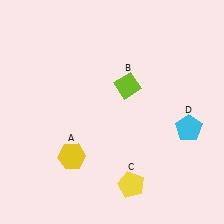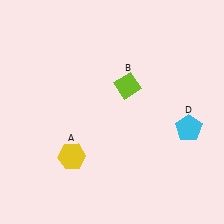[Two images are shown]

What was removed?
The yellow pentagon (C) was removed in Image 2.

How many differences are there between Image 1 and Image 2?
There is 1 difference between the two images.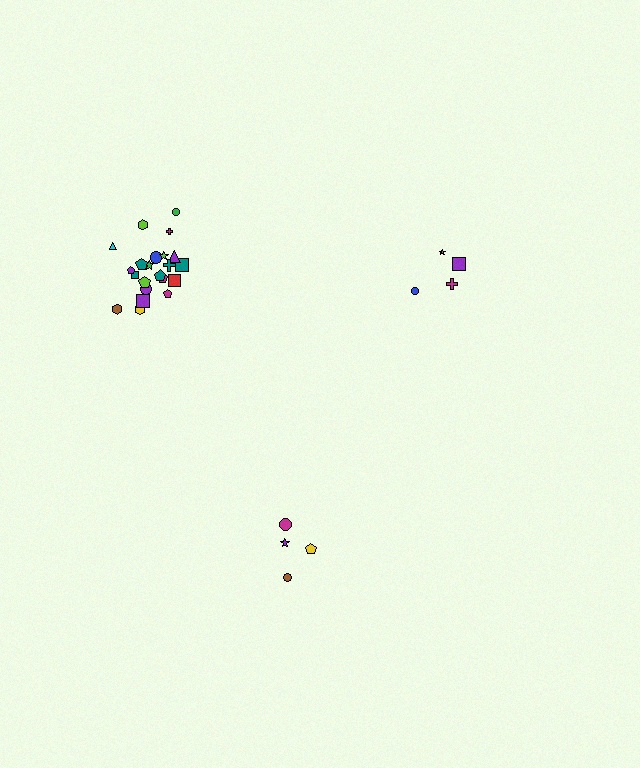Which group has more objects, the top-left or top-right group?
The top-left group.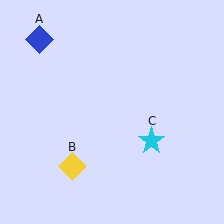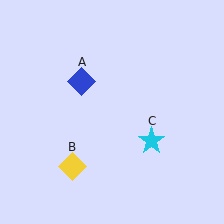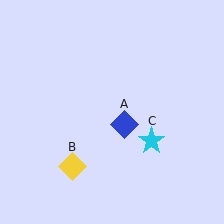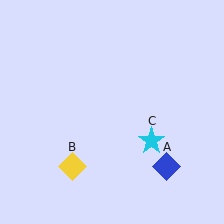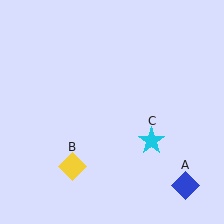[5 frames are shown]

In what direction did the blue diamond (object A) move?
The blue diamond (object A) moved down and to the right.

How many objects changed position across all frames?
1 object changed position: blue diamond (object A).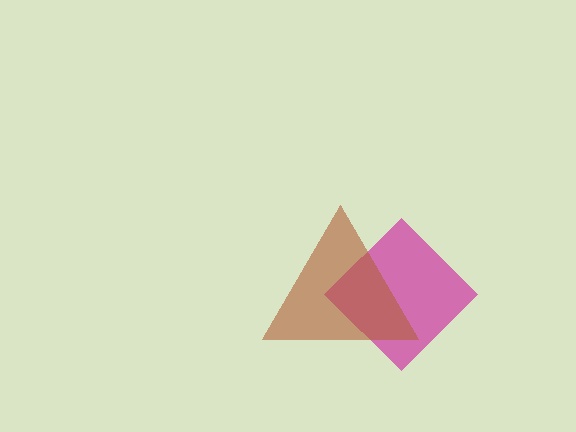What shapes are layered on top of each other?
The layered shapes are: a magenta diamond, a brown triangle.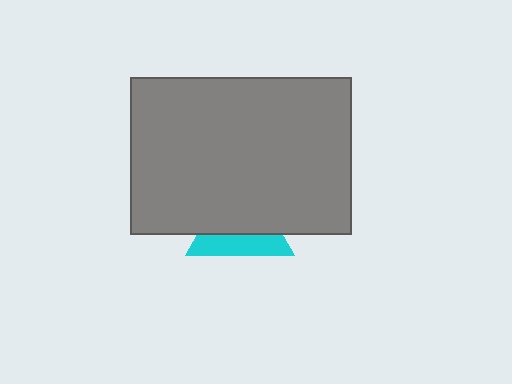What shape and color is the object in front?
The object in front is a gray rectangle.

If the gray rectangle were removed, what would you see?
You would see the complete cyan triangle.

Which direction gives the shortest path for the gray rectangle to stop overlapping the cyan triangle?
Moving up gives the shortest separation.